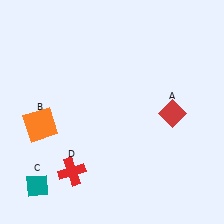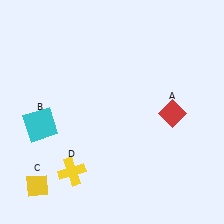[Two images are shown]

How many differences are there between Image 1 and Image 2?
There are 3 differences between the two images.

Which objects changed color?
B changed from orange to cyan. C changed from teal to yellow. D changed from red to yellow.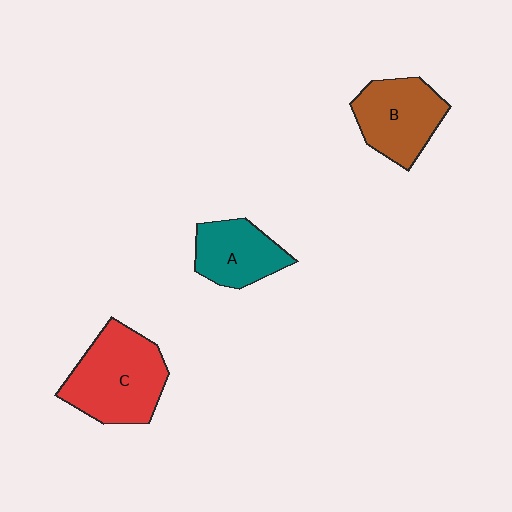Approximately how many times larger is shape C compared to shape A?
Approximately 1.5 times.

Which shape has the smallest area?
Shape A (teal).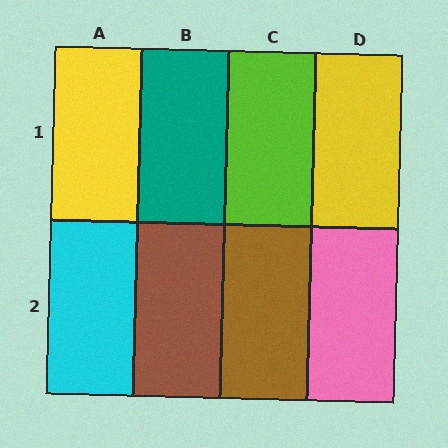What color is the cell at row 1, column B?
Teal.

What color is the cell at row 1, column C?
Lime.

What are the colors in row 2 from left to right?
Cyan, brown, brown, pink.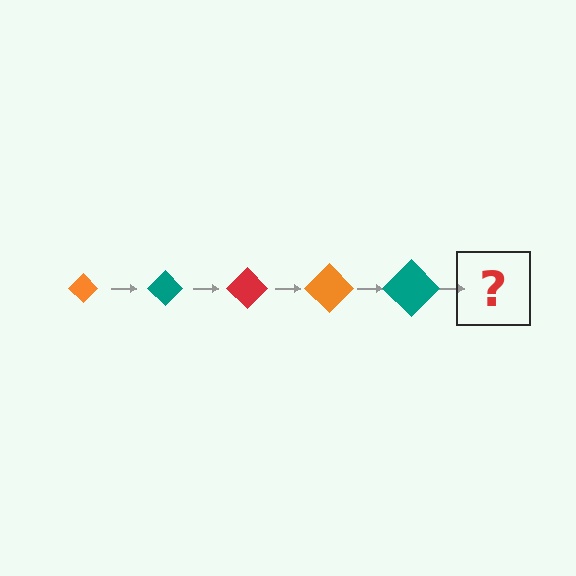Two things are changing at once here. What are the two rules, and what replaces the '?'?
The two rules are that the diamond grows larger each step and the color cycles through orange, teal, and red. The '?' should be a red diamond, larger than the previous one.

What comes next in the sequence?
The next element should be a red diamond, larger than the previous one.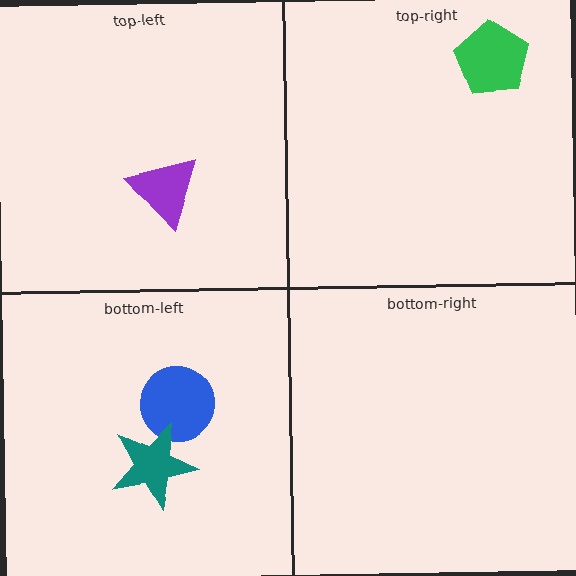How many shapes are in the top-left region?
1.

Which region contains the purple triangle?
The top-left region.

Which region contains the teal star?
The bottom-left region.